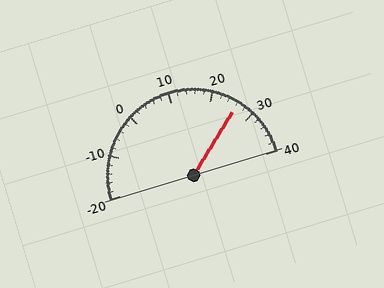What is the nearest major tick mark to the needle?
The nearest major tick mark is 30.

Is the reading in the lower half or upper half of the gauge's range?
The reading is in the upper half of the range (-20 to 40).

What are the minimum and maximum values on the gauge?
The gauge ranges from -20 to 40.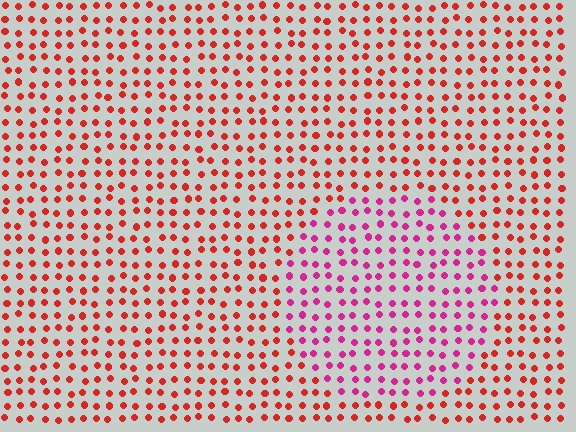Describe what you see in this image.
The image is filled with small red elements in a uniform arrangement. A circle-shaped region is visible where the elements are tinted to a slightly different hue, forming a subtle color boundary.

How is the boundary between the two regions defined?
The boundary is defined purely by a slight shift in hue (about 39 degrees). Spacing, size, and orientation are identical on both sides.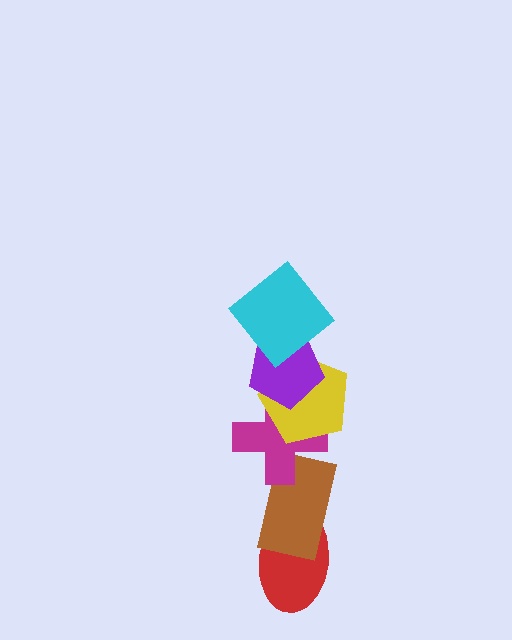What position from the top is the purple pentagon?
The purple pentagon is 2nd from the top.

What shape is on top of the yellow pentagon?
The purple pentagon is on top of the yellow pentagon.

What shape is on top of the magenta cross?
The yellow pentagon is on top of the magenta cross.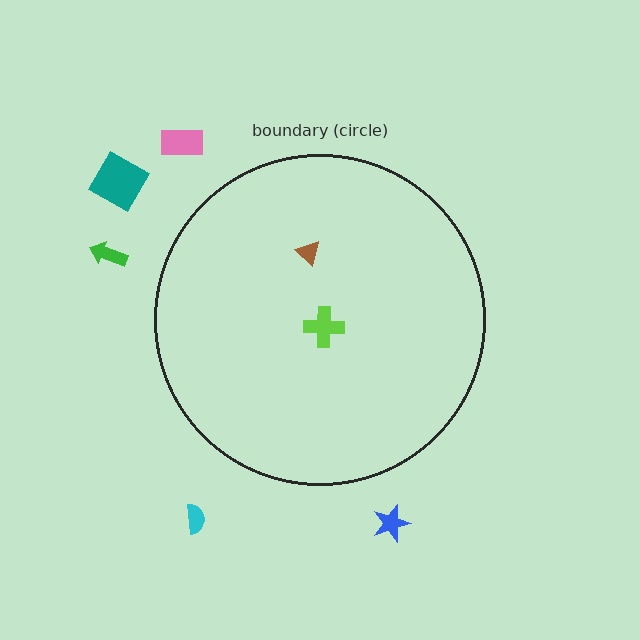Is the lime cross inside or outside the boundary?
Inside.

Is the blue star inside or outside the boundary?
Outside.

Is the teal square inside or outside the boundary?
Outside.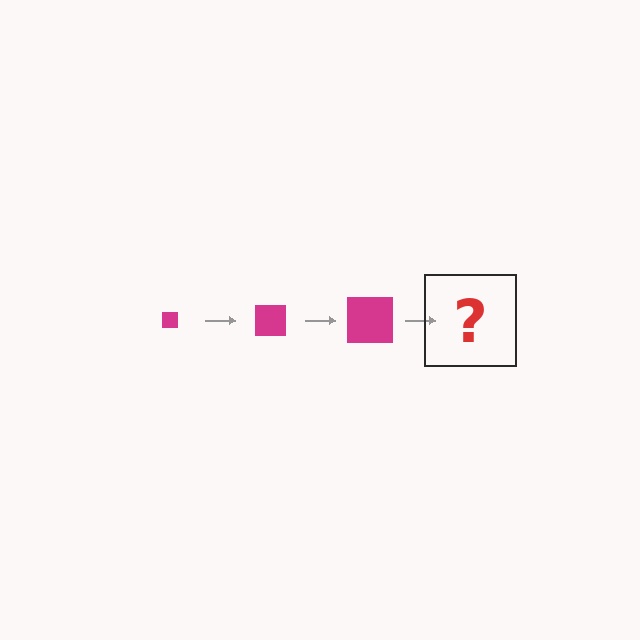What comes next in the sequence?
The next element should be a magenta square, larger than the previous one.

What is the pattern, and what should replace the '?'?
The pattern is that the square gets progressively larger each step. The '?' should be a magenta square, larger than the previous one.